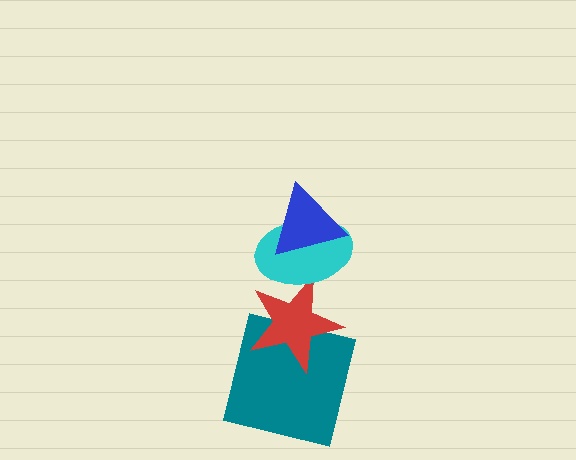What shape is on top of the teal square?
The red star is on top of the teal square.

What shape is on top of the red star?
The cyan ellipse is on top of the red star.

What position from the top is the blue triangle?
The blue triangle is 1st from the top.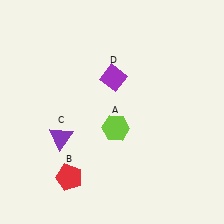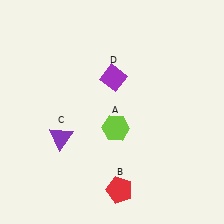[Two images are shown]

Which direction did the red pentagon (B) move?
The red pentagon (B) moved right.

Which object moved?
The red pentagon (B) moved right.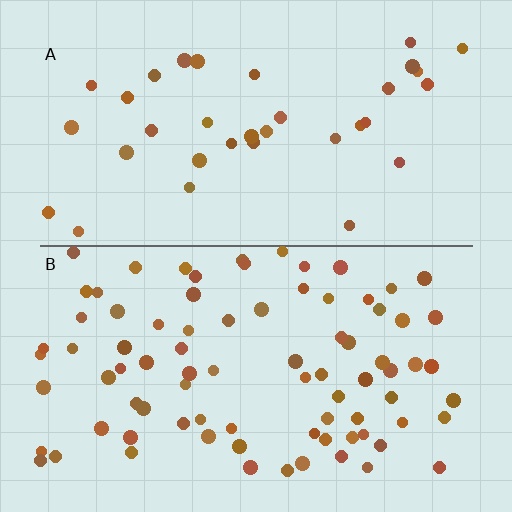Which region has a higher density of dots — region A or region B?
B (the bottom).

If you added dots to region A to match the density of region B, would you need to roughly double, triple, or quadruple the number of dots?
Approximately double.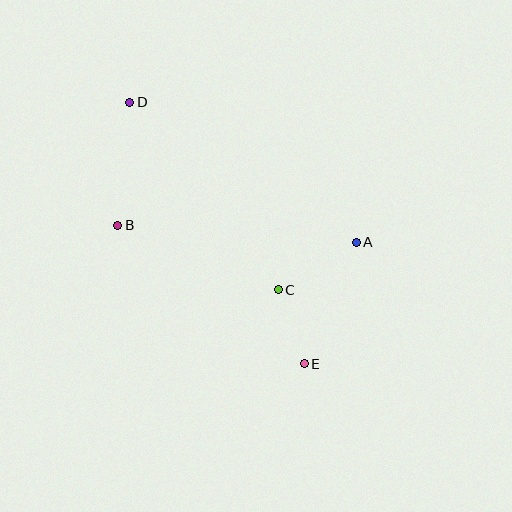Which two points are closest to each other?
Points C and E are closest to each other.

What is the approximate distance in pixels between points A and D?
The distance between A and D is approximately 266 pixels.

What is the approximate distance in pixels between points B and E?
The distance between B and E is approximately 232 pixels.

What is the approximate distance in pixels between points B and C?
The distance between B and C is approximately 173 pixels.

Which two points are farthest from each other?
Points D and E are farthest from each other.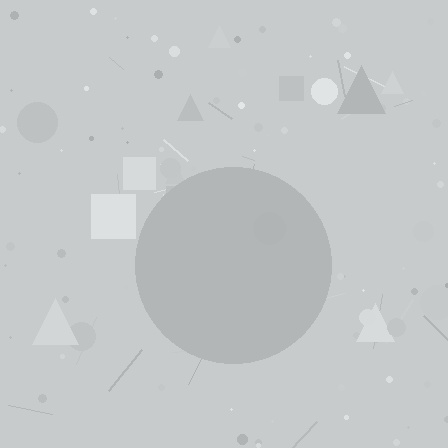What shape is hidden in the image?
A circle is hidden in the image.